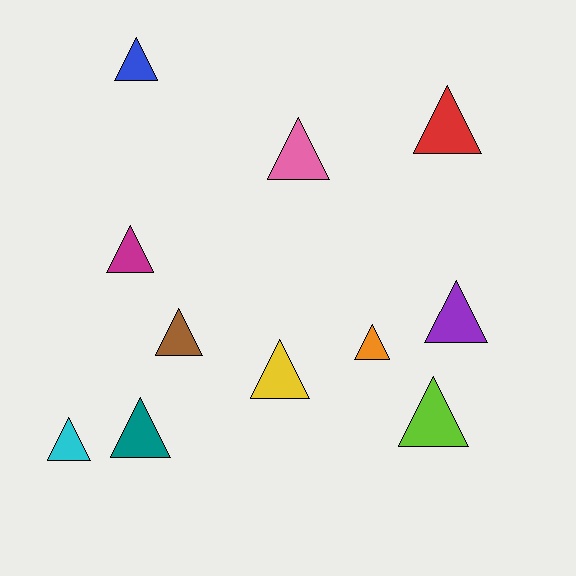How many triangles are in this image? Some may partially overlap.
There are 11 triangles.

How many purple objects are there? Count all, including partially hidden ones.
There is 1 purple object.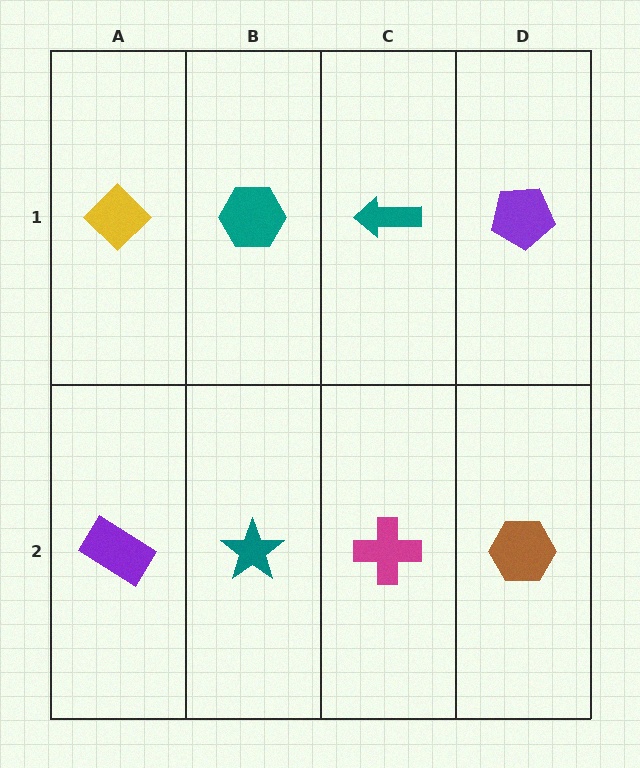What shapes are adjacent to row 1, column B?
A teal star (row 2, column B), a yellow diamond (row 1, column A), a teal arrow (row 1, column C).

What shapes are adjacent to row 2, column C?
A teal arrow (row 1, column C), a teal star (row 2, column B), a brown hexagon (row 2, column D).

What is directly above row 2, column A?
A yellow diamond.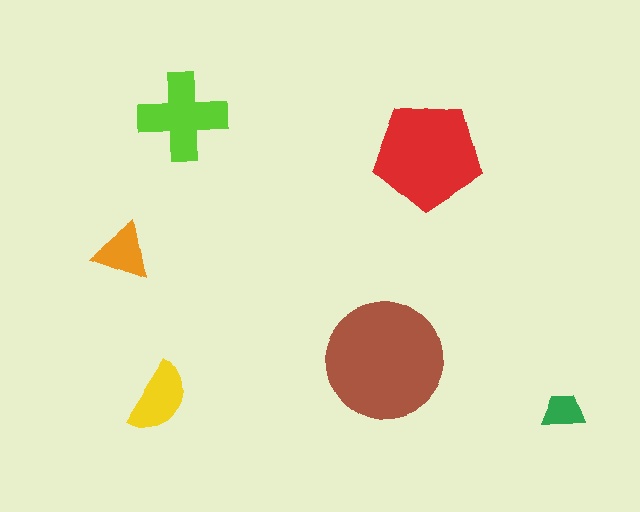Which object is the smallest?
The green trapezoid.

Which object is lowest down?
The green trapezoid is bottommost.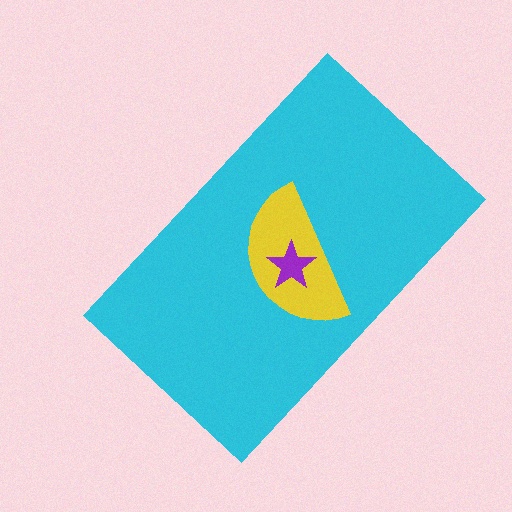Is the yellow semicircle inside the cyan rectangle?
Yes.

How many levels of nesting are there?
3.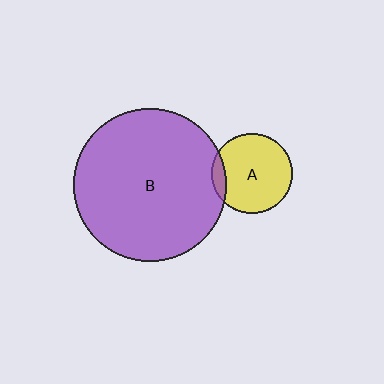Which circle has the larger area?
Circle B (purple).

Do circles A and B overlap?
Yes.